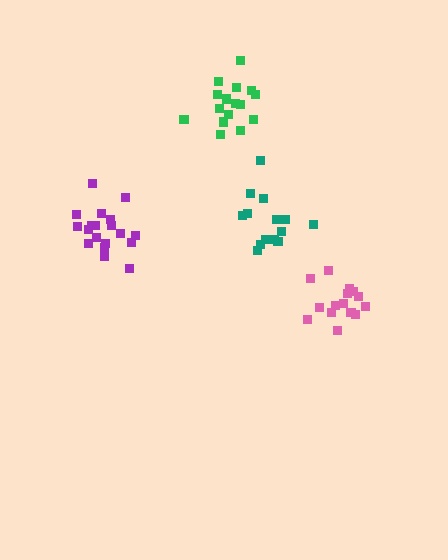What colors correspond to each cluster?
The clusters are colored: teal, purple, pink, green.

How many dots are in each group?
Group 1: 14 dots, Group 2: 19 dots, Group 3: 15 dots, Group 4: 17 dots (65 total).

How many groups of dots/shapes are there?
There are 4 groups.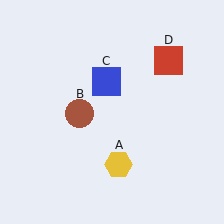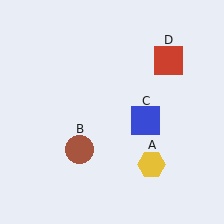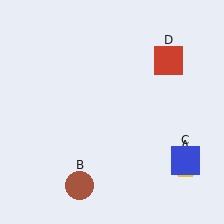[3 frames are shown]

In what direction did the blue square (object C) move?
The blue square (object C) moved down and to the right.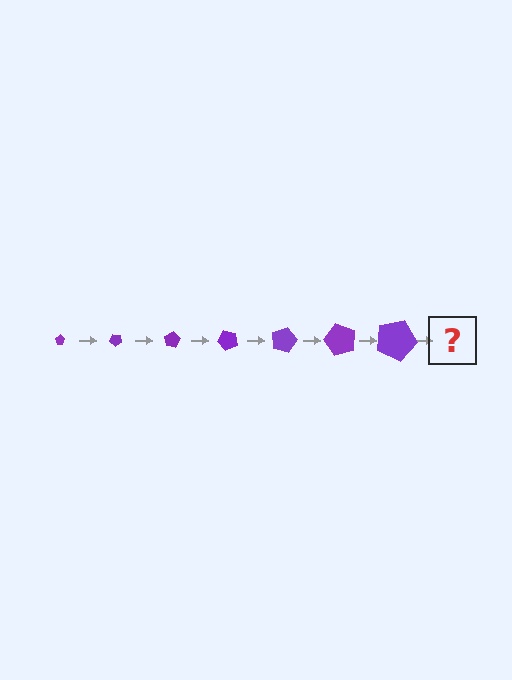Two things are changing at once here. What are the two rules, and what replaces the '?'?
The two rules are that the pentagon grows larger each step and it rotates 40 degrees each step. The '?' should be a pentagon, larger than the previous one and rotated 280 degrees from the start.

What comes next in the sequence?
The next element should be a pentagon, larger than the previous one and rotated 280 degrees from the start.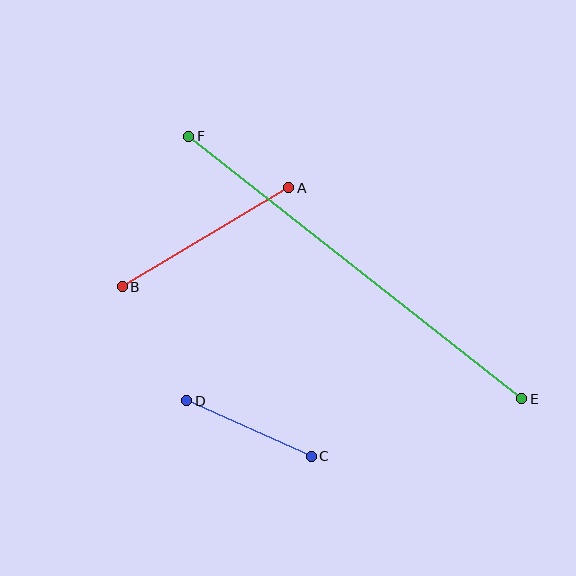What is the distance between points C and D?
The distance is approximately 136 pixels.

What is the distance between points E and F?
The distance is approximately 424 pixels.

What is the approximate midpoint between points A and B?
The midpoint is at approximately (206, 237) pixels.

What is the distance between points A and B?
The distance is approximately 194 pixels.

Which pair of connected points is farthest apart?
Points E and F are farthest apart.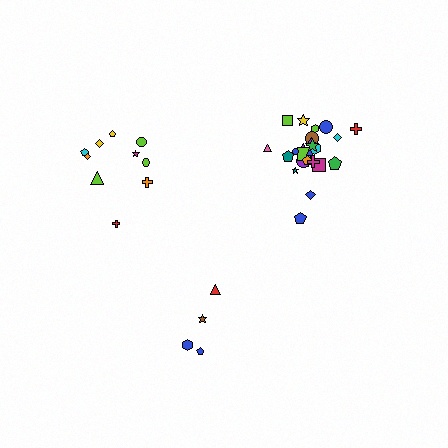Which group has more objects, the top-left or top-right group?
The top-right group.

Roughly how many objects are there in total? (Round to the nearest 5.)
Roughly 40 objects in total.